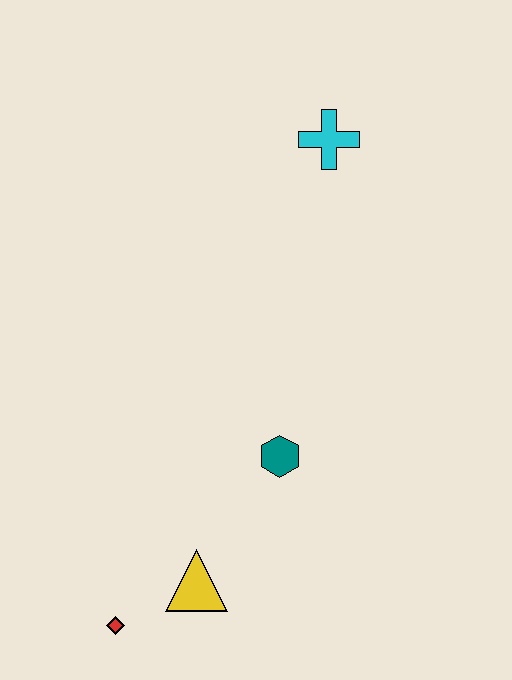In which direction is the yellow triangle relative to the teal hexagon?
The yellow triangle is below the teal hexagon.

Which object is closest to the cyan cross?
The teal hexagon is closest to the cyan cross.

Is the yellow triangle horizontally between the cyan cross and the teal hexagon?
No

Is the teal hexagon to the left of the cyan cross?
Yes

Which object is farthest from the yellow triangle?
The cyan cross is farthest from the yellow triangle.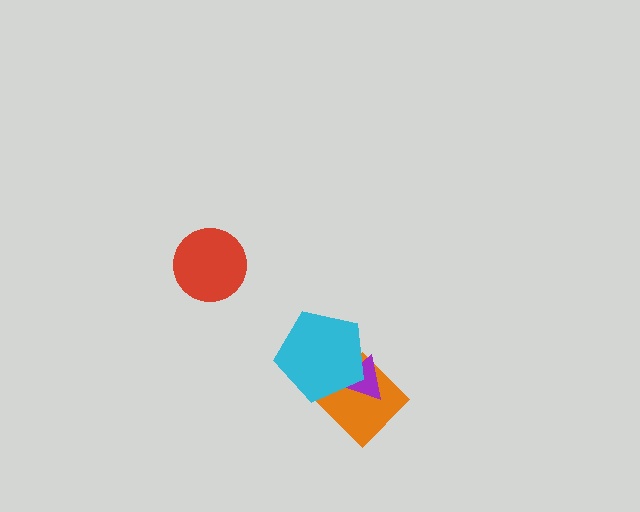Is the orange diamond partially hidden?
Yes, it is partially covered by another shape.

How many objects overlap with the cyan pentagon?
2 objects overlap with the cyan pentagon.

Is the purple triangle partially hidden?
Yes, it is partially covered by another shape.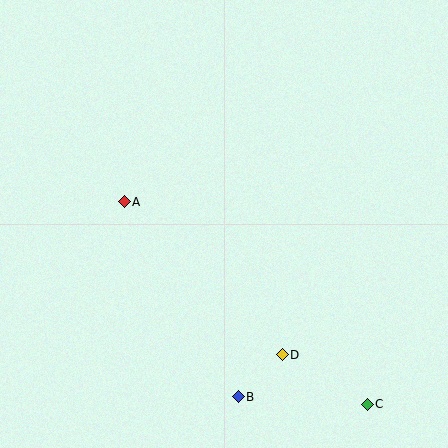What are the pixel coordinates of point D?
Point D is at (282, 355).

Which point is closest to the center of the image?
Point A at (124, 202) is closest to the center.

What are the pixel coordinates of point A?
Point A is at (124, 202).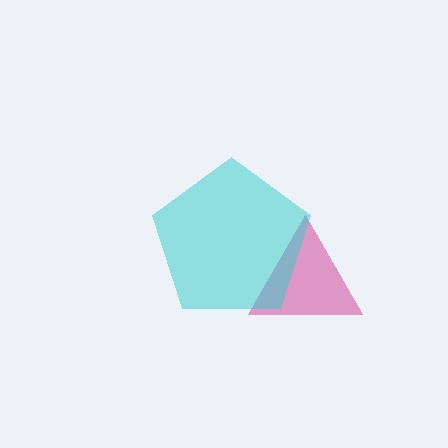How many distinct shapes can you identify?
There are 2 distinct shapes: a magenta triangle, a cyan pentagon.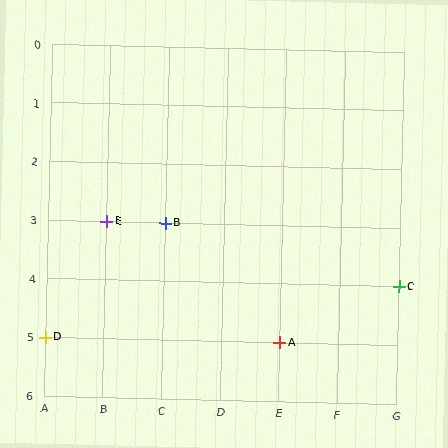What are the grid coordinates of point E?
Point E is at grid coordinates (B, 3).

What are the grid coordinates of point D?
Point D is at grid coordinates (A, 5).